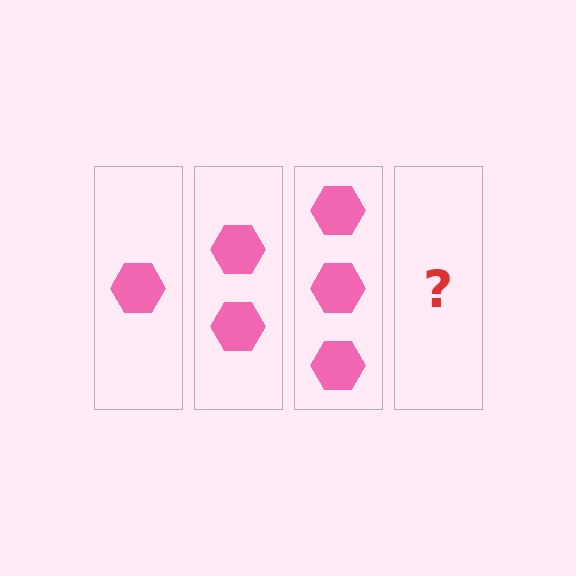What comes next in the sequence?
The next element should be 4 hexagons.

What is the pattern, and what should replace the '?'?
The pattern is that each step adds one more hexagon. The '?' should be 4 hexagons.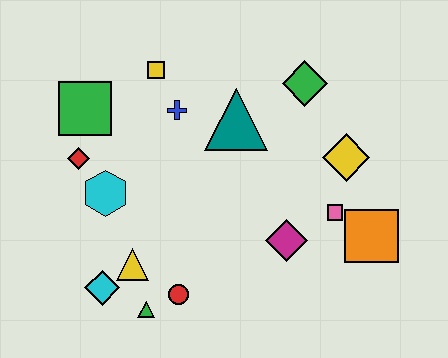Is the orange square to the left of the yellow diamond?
No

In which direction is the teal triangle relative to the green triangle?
The teal triangle is above the green triangle.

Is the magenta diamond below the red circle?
No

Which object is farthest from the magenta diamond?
The green square is farthest from the magenta diamond.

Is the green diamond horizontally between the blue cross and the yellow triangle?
No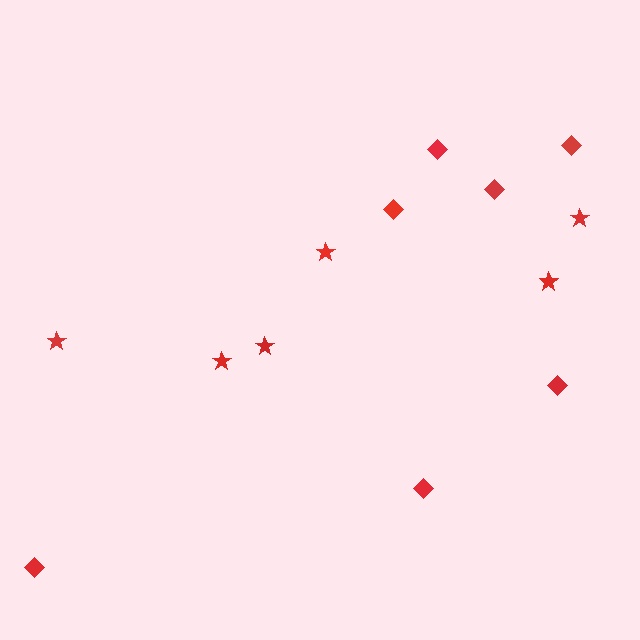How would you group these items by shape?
There are 2 groups: one group of stars (6) and one group of diamonds (7).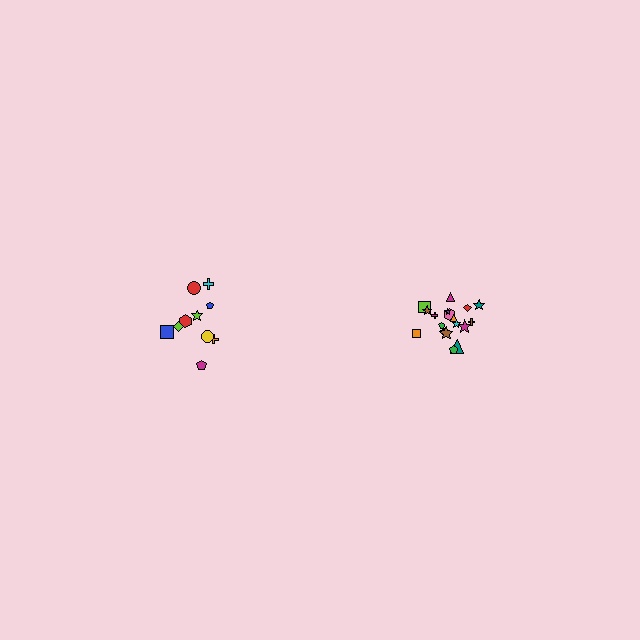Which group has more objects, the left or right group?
The right group.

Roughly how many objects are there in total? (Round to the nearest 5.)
Roughly 30 objects in total.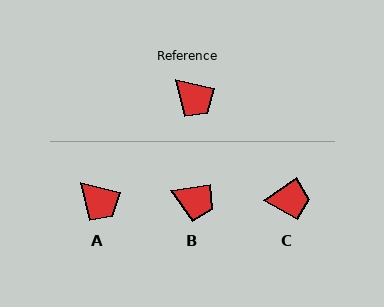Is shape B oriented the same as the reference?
No, it is off by about 22 degrees.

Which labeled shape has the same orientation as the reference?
A.